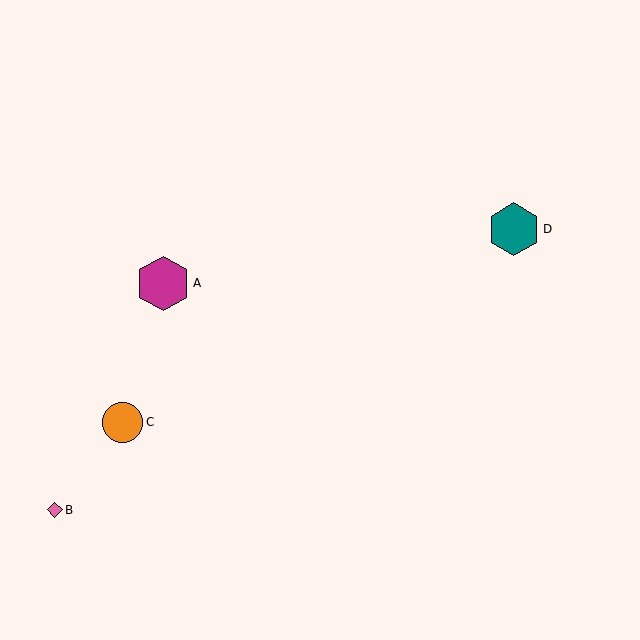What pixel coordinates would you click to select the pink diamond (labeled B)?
Click at (55, 510) to select the pink diamond B.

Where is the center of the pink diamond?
The center of the pink diamond is at (55, 510).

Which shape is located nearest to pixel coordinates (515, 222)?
The teal hexagon (labeled D) at (514, 229) is nearest to that location.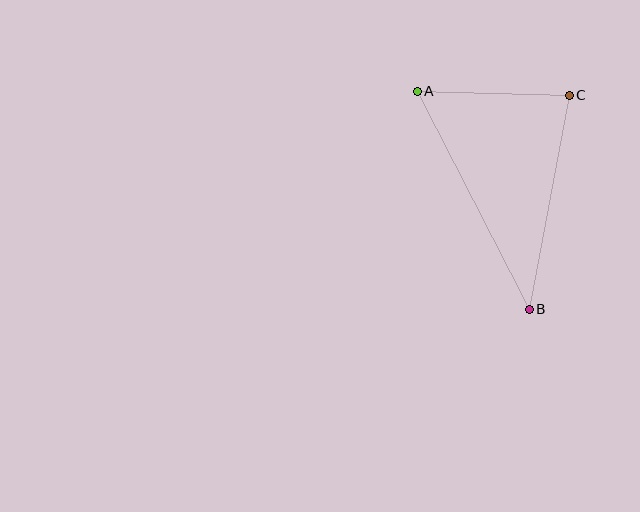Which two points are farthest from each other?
Points A and B are farthest from each other.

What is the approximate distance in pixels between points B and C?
The distance between B and C is approximately 217 pixels.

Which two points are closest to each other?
Points A and C are closest to each other.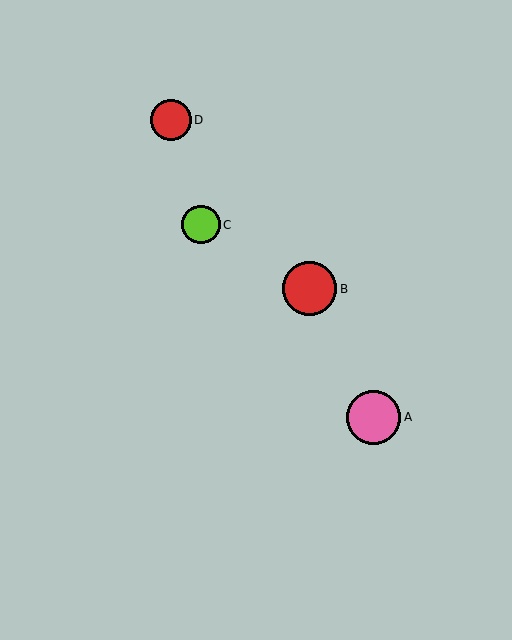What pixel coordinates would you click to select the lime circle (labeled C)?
Click at (201, 225) to select the lime circle C.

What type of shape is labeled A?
Shape A is a pink circle.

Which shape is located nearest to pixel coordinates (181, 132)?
The red circle (labeled D) at (171, 120) is nearest to that location.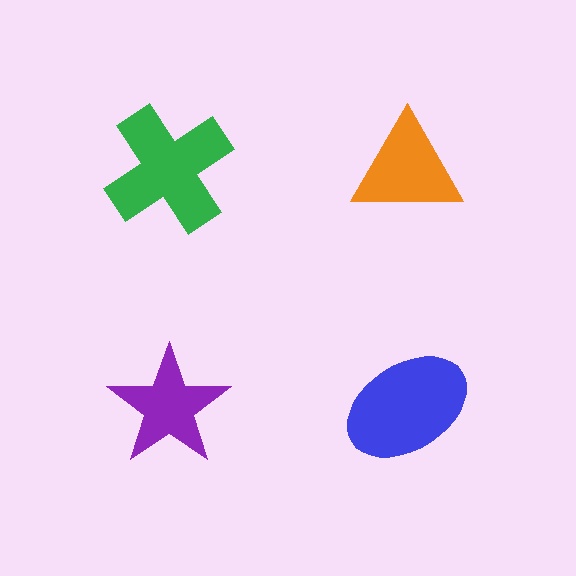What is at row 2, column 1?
A purple star.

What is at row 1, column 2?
An orange triangle.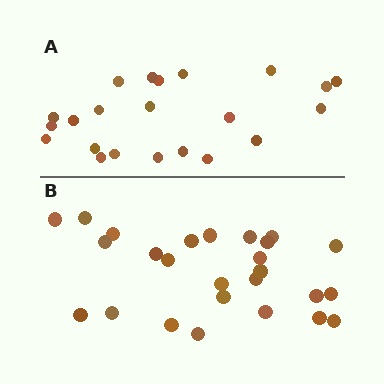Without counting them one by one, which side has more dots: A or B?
Region B (the bottom region) has more dots.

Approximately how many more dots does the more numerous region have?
Region B has about 4 more dots than region A.